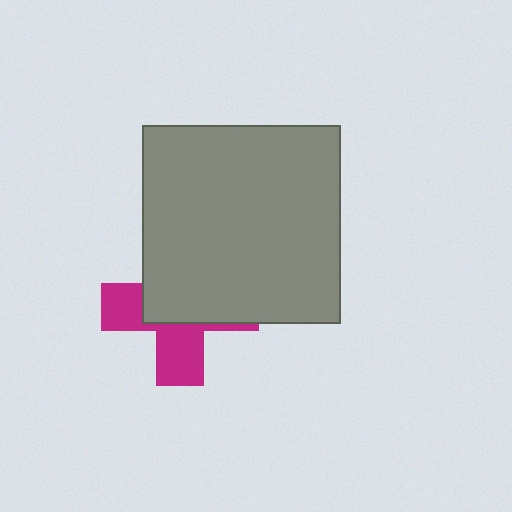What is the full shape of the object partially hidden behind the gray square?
The partially hidden object is a magenta cross.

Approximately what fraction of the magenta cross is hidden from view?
Roughly 58% of the magenta cross is hidden behind the gray square.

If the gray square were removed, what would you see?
You would see the complete magenta cross.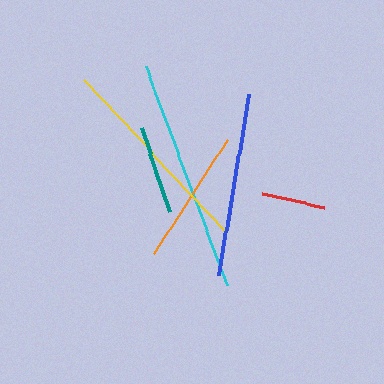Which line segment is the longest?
The cyan line is the longest at approximately 233 pixels.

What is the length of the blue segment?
The blue segment is approximately 184 pixels long.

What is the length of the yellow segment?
The yellow segment is approximately 208 pixels long.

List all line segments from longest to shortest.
From longest to shortest: cyan, yellow, blue, orange, teal, red.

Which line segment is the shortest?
The red line is the shortest at approximately 64 pixels.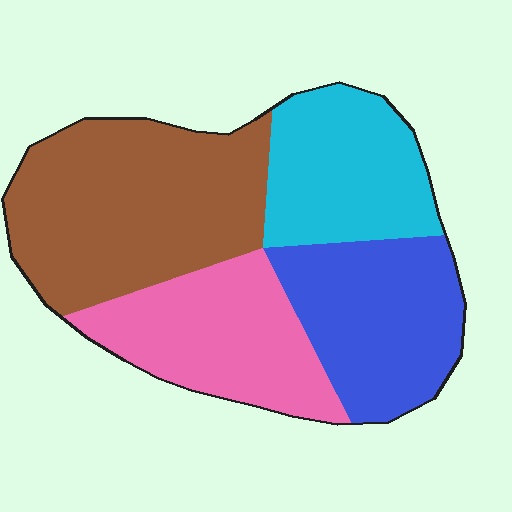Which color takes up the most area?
Brown, at roughly 35%.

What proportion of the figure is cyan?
Cyan covers roughly 20% of the figure.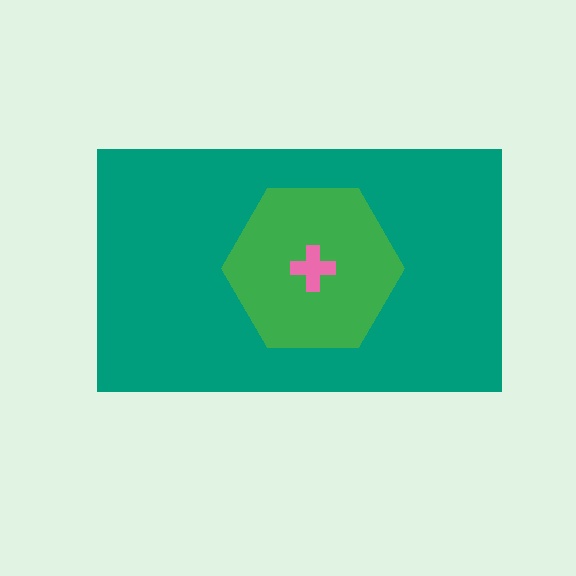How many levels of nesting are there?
3.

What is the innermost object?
The pink cross.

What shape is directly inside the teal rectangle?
The green hexagon.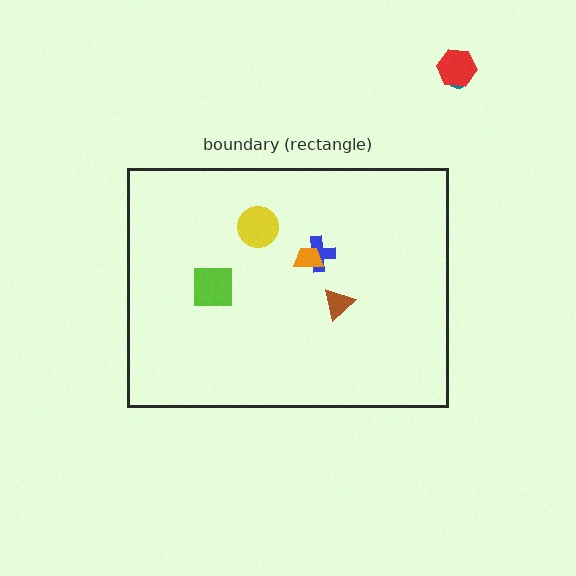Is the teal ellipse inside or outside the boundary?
Outside.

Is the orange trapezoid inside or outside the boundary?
Inside.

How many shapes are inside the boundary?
5 inside, 2 outside.